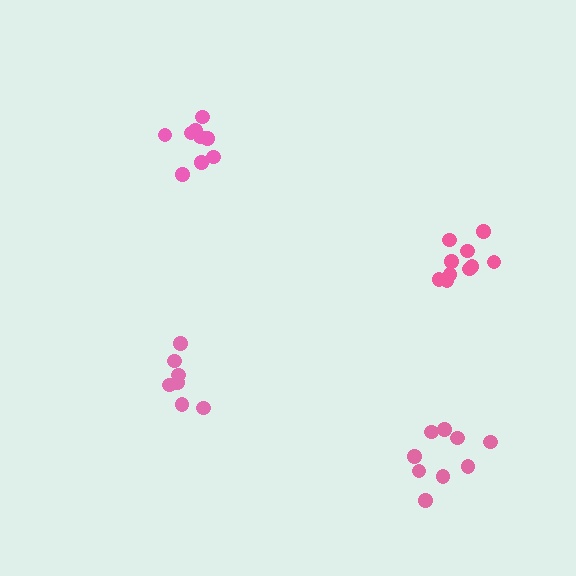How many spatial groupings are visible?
There are 4 spatial groupings.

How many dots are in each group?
Group 1: 7 dots, Group 2: 9 dots, Group 3: 10 dots, Group 4: 9 dots (35 total).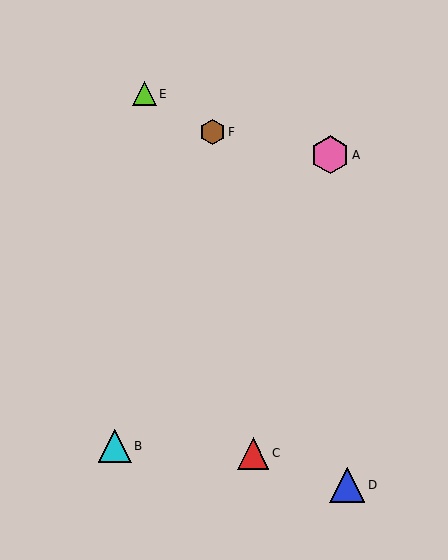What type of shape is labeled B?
Shape B is a cyan triangle.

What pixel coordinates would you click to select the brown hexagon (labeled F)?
Click at (212, 132) to select the brown hexagon F.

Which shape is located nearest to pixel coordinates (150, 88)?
The lime triangle (labeled E) at (144, 94) is nearest to that location.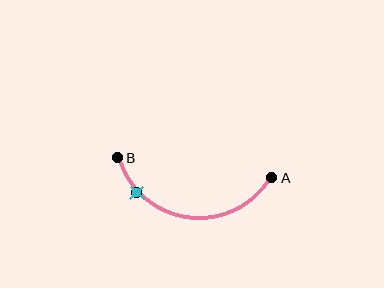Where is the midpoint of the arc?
The arc midpoint is the point on the curve farthest from the straight line joining A and B. It sits below that line.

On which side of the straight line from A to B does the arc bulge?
The arc bulges below the straight line connecting A and B.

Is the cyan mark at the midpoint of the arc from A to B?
No. The cyan mark lies on the arc but is closer to endpoint B. The arc midpoint would be at the point on the curve equidistant along the arc from both A and B.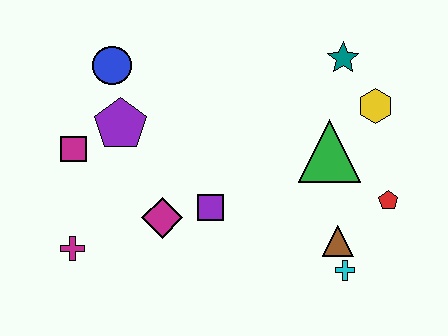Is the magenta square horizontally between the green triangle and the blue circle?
No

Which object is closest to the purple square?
The magenta diamond is closest to the purple square.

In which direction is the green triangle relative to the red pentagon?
The green triangle is to the left of the red pentagon.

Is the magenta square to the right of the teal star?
No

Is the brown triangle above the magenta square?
No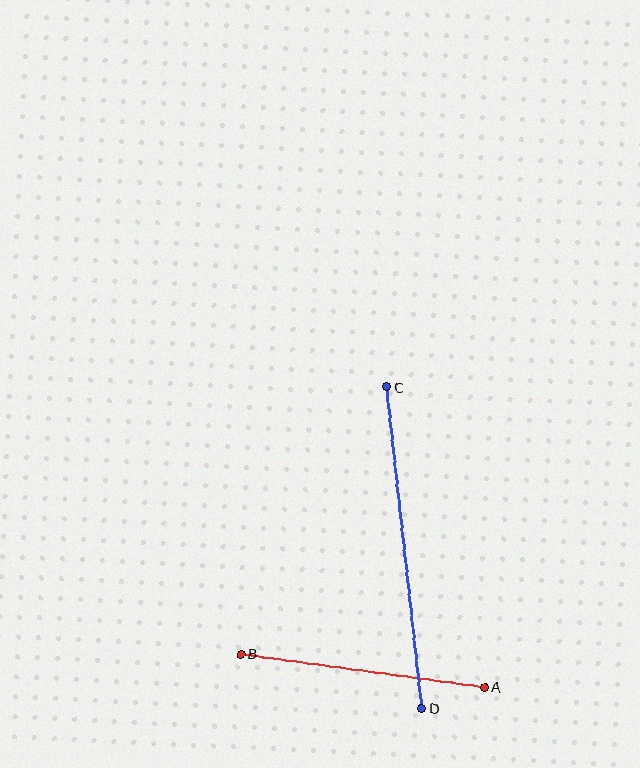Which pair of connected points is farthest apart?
Points C and D are farthest apart.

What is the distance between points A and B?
The distance is approximately 246 pixels.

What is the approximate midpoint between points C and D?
The midpoint is at approximately (404, 548) pixels.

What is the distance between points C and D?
The distance is approximately 323 pixels.